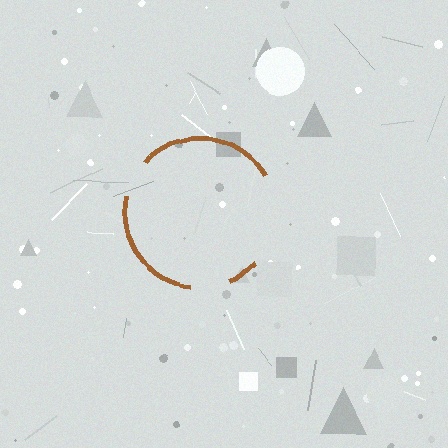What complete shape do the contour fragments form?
The contour fragments form a circle.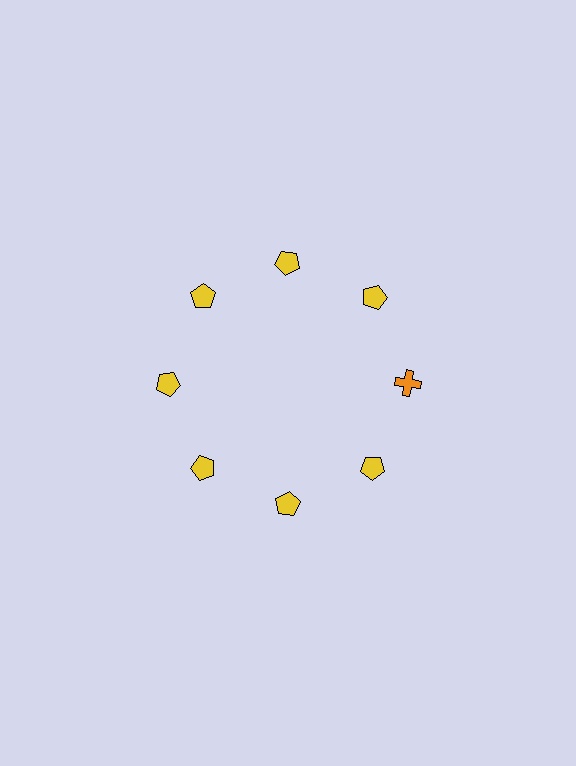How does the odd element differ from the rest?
It differs in both color (orange instead of yellow) and shape (cross instead of pentagon).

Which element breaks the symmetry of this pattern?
The orange cross at roughly the 3 o'clock position breaks the symmetry. All other shapes are yellow pentagons.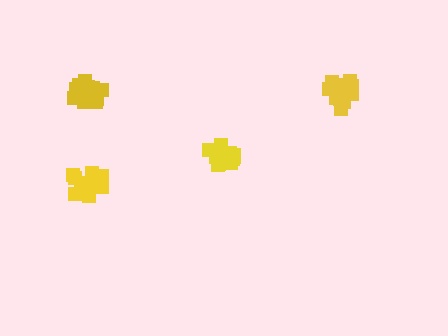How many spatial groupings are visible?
There are 4 spatial groupings.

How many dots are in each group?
Group 1: 11 dots, Group 2: 15 dots, Group 3: 16 dots, Group 4: 12 dots (54 total).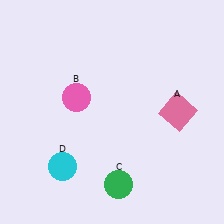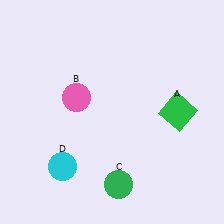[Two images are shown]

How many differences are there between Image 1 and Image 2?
There is 1 difference between the two images.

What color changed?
The square (A) changed from pink in Image 1 to green in Image 2.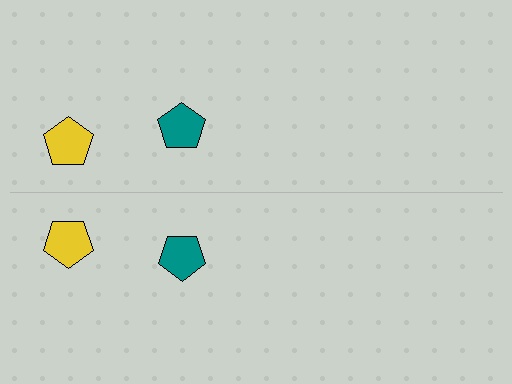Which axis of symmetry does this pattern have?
The pattern has a horizontal axis of symmetry running through the center of the image.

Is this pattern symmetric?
Yes, this pattern has bilateral (reflection) symmetry.